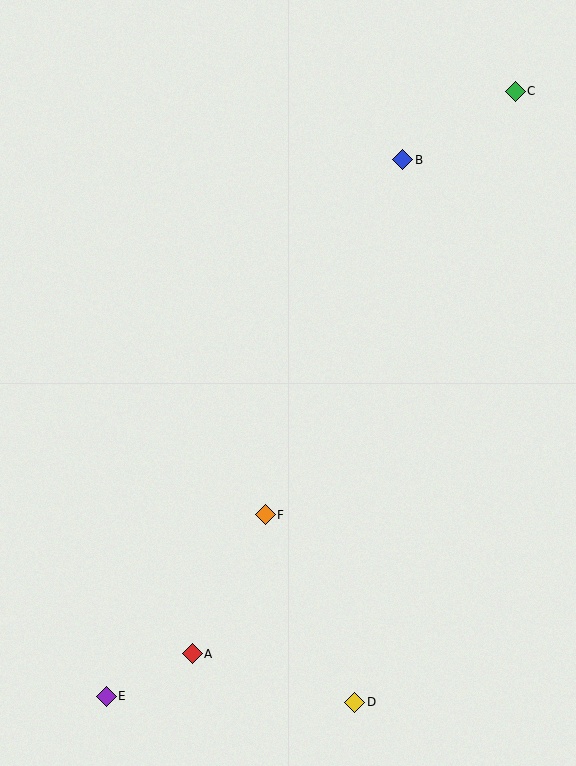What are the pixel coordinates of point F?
Point F is at (265, 515).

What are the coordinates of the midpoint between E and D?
The midpoint between E and D is at (230, 699).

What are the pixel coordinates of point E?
Point E is at (106, 696).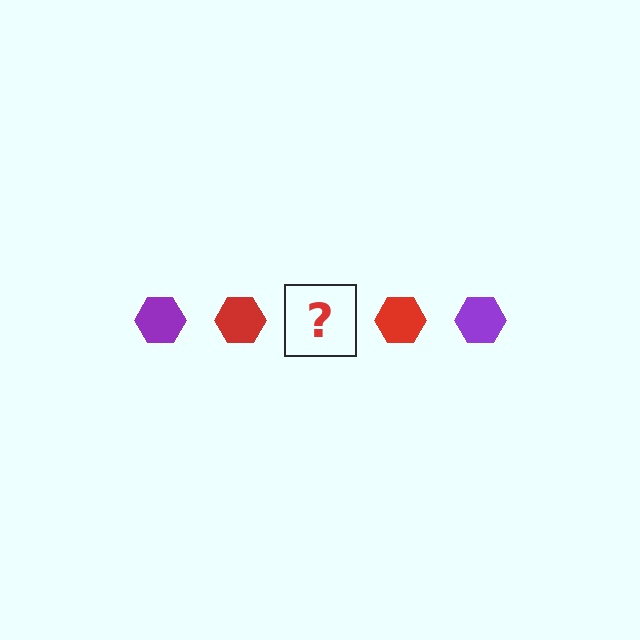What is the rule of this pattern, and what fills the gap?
The rule is that the pattern cycles through purple, red hexagons. The gap should be filled with a purple hexagon.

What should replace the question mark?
The question mark should be replaced with a purple hexagon.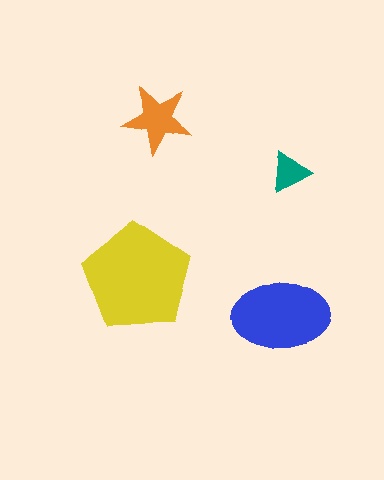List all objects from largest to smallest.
The yellow pentagon, the blue ellipse, the orange star, the teal triangle.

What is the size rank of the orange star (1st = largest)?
3rd.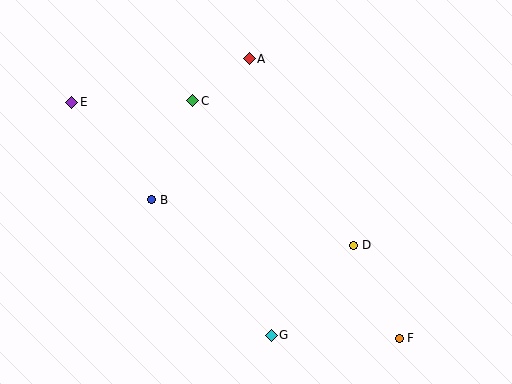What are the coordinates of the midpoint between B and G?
The midpoint between B and G is at (212, 267).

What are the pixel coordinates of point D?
Point D is at (354, 245).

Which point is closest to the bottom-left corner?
Point B is closest to the bottom-left corner.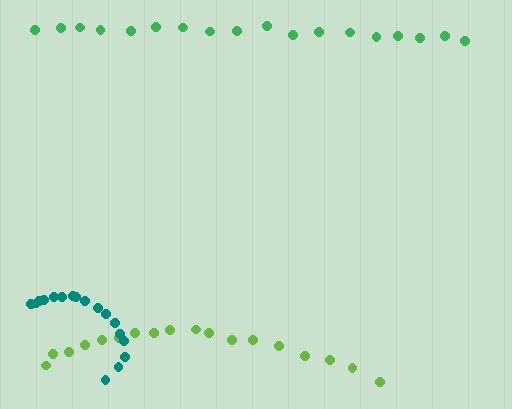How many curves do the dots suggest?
There are 3 distinct paths.